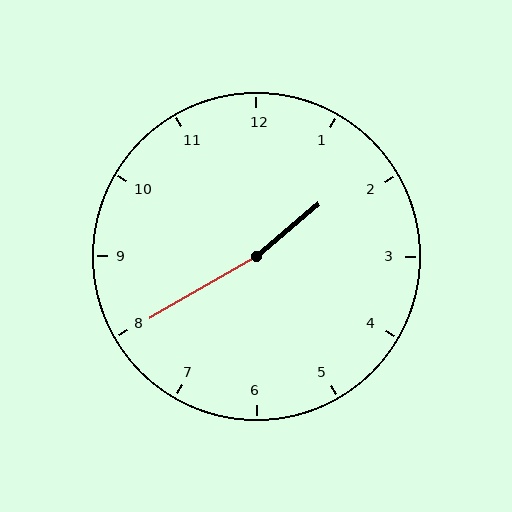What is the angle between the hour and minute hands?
Approximately 170 degrees.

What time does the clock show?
1:40.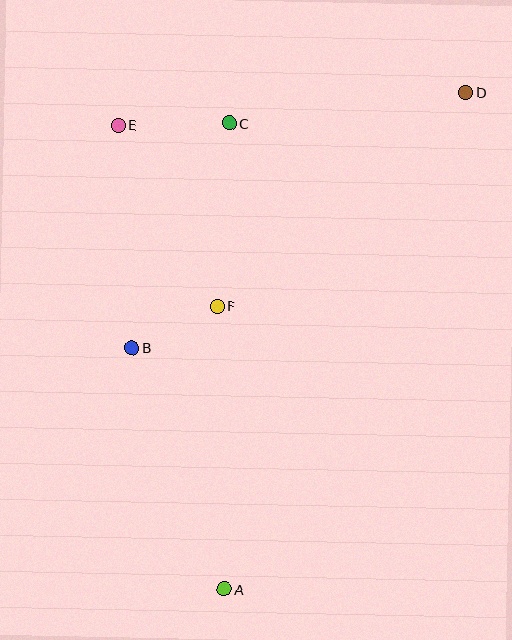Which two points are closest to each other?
Points B and F are closest to each other.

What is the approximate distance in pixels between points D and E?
The distance between D and E is approximately 348 pixels.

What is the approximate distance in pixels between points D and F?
The distance between D and F is approximately 327 pixels.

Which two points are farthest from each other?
Points A and D are farthest from each other.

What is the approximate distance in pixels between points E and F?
The distance between E and F is approximately 207 pixels.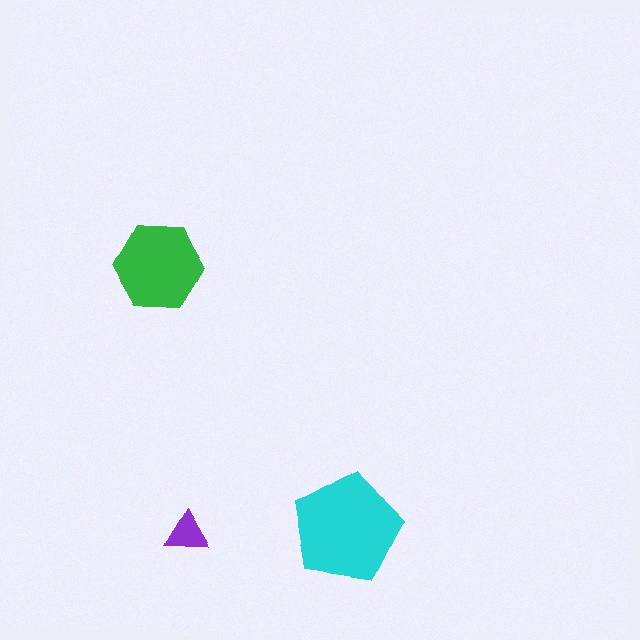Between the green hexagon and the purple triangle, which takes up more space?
The green hexagon.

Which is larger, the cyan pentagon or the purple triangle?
The cyan pentagon.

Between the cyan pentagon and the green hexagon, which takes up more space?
The cyan pentagon.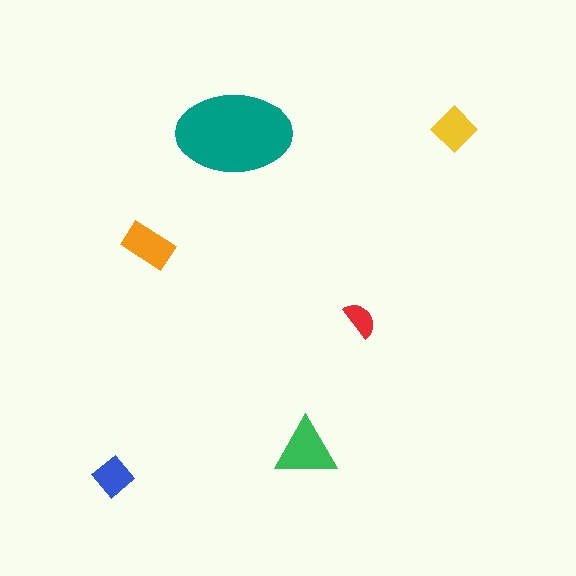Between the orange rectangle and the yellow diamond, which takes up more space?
The orange rectangle.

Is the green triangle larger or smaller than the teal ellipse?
Smaller.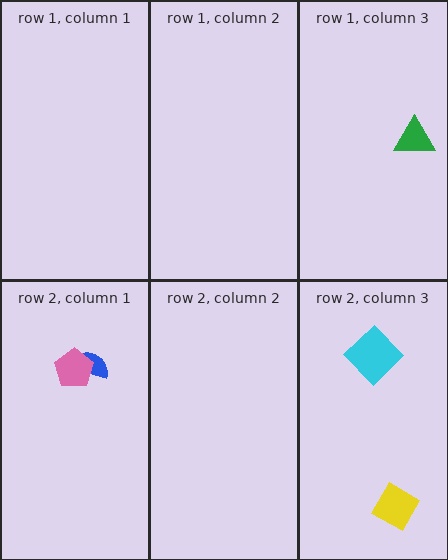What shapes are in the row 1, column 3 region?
The green triangle.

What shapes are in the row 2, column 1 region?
The blue semicircle, the pink pentagon.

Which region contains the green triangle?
The row 1, column 3 region.